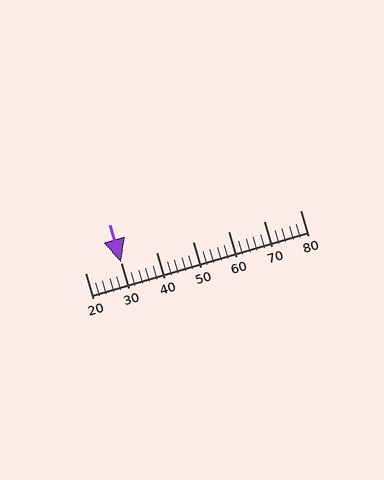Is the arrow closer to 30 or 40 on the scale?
The arrow is closer to 30.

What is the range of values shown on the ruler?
The ruler shows values from 20 to 80.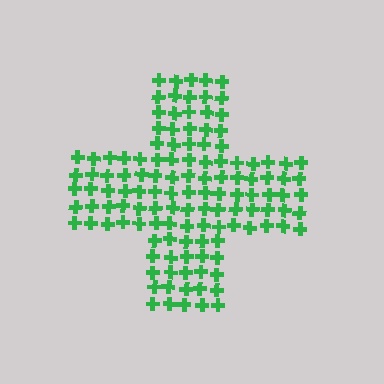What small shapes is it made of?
It is made of small crosses.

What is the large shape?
The large shape is a cross.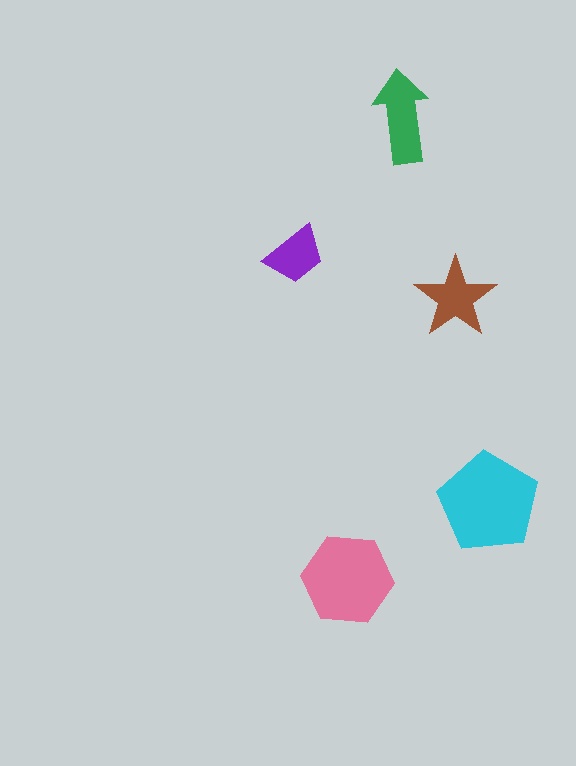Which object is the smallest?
The purple trapezoid.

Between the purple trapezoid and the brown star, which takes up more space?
The brown star.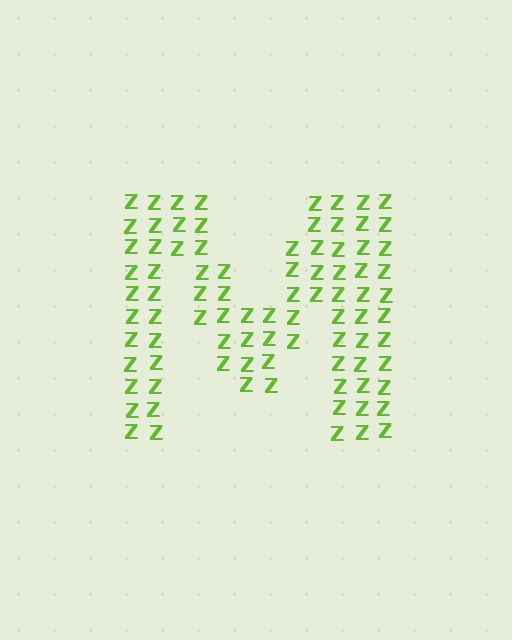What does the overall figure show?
The overall figure shows the letter M.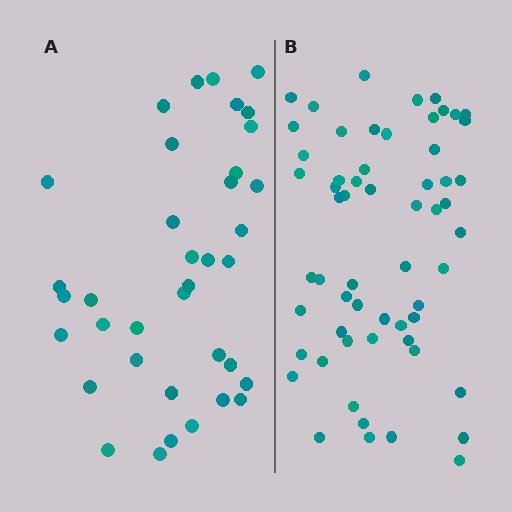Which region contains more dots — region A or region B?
Region B (the right region) has more dots.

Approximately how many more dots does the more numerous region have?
Region B has approximately 20 more dots than region A.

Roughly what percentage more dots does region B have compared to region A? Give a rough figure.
About 60% more.